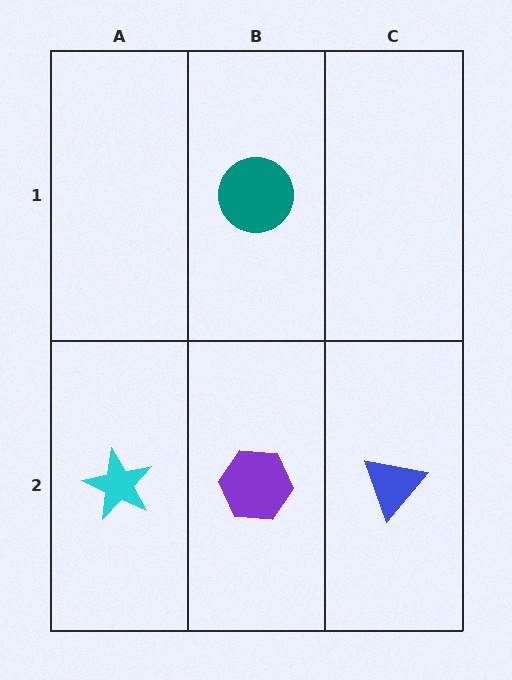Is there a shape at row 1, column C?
No, that cell is empty.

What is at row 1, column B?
A teal circle.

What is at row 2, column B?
A purple hexagon.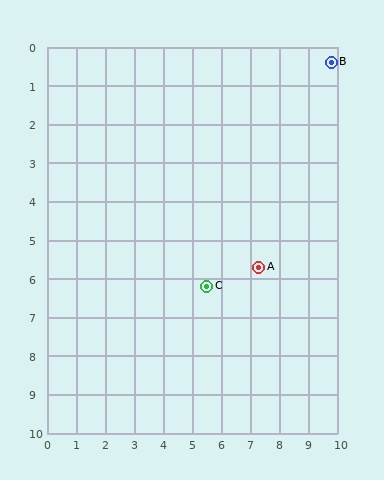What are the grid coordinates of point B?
Point B is at approximately (9.8, 0.4).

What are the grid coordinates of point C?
Point C is at approximately (5.5, 6.2).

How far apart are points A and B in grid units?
Points A and B are about 5.9 grid units apart.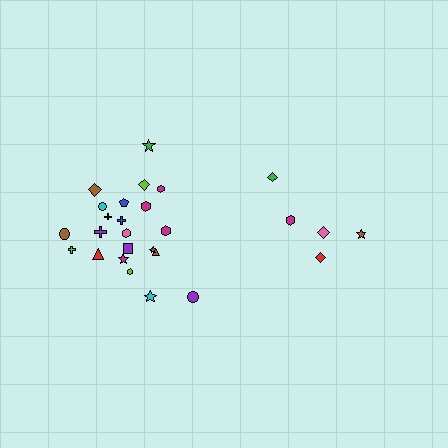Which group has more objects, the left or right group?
The left group.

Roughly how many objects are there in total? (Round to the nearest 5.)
Roughly 25 objects in total.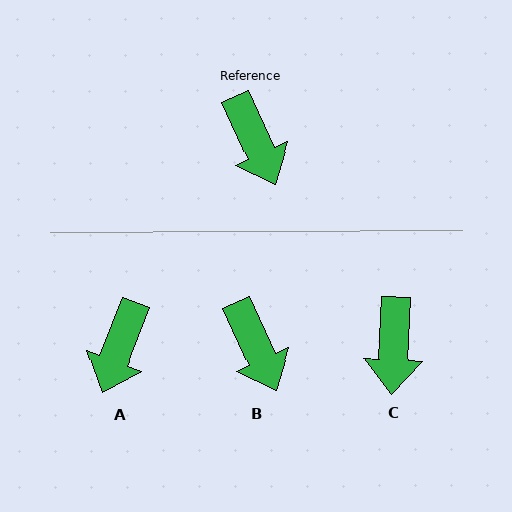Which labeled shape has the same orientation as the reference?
B.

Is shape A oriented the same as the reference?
No, it is off by about 45 degrees.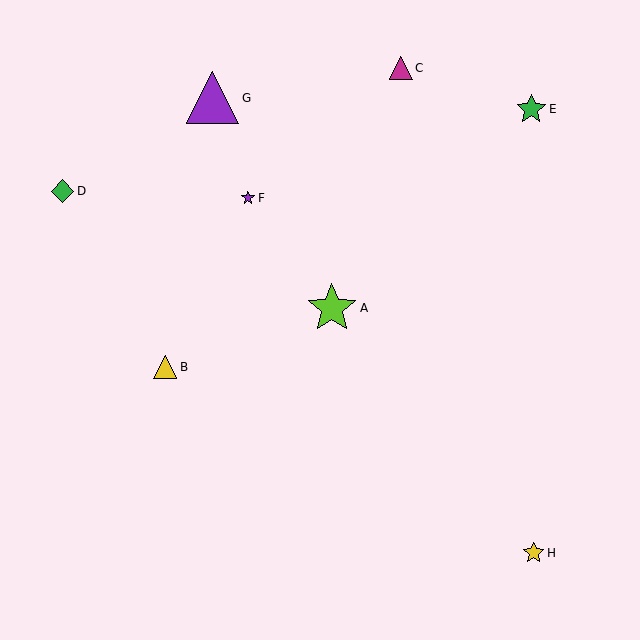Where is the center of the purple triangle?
The center of the purple triangle is at (213, 98).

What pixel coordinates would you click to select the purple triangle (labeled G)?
Click at (213, 98) to select the purple triangle G.